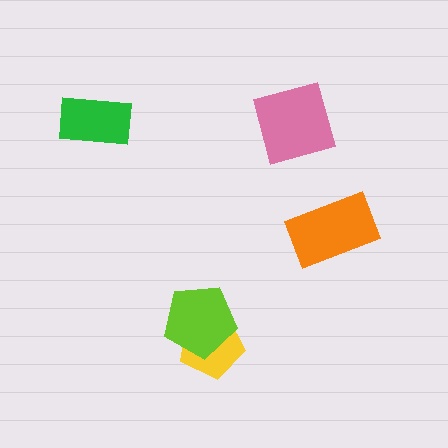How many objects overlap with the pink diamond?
0 objects overlap with the pink diamond.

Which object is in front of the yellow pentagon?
The lime pentagon is in front of the yellow pentagon.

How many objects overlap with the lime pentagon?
1 object overlaps with the lime pentagon.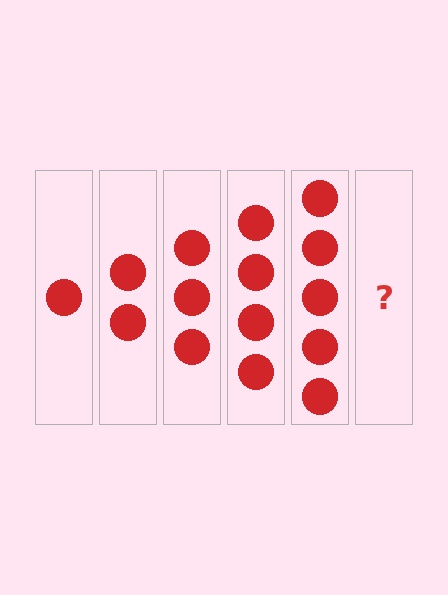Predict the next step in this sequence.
The next step is 6 circles.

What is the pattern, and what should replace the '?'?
The pattern is that each step adds one more circle. The '?' should be 6 circles.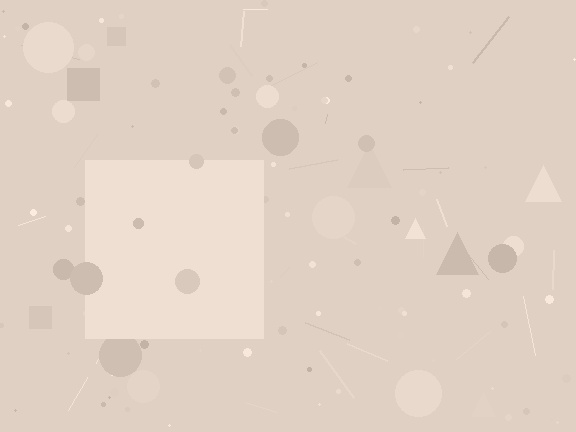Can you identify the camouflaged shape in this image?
The camouflaged shape is a square.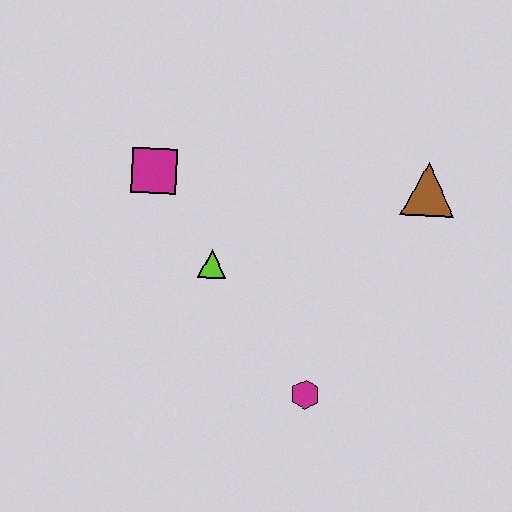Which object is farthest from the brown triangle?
The magenta square is farthest from the brown triangle.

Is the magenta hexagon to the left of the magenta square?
No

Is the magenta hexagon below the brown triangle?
Yes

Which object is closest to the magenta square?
The lime triangle is closest to the magenta square.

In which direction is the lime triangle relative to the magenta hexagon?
The lime triangle is above the magenta hexagon.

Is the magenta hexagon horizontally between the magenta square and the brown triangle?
Yes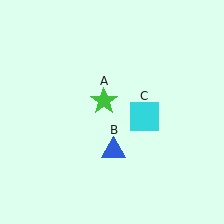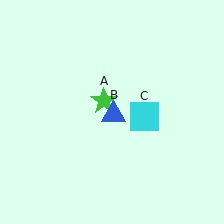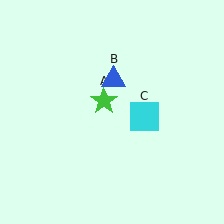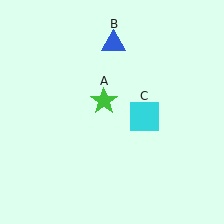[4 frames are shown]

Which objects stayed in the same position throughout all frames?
Green star (object A) and cyan square (object C) remained stationary.